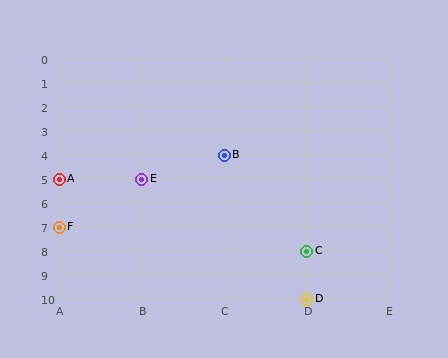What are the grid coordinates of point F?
Point F is at grid coordinates (A, 7).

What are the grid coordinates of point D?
Point D is at grid coordinates (D, 10).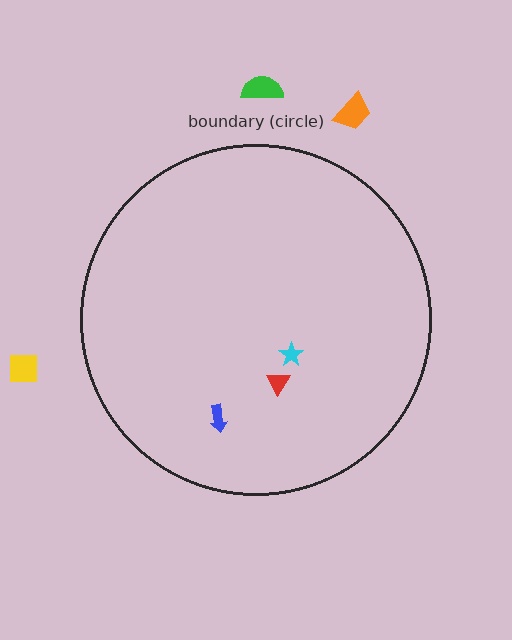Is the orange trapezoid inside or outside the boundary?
Outside.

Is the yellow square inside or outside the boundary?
Outside.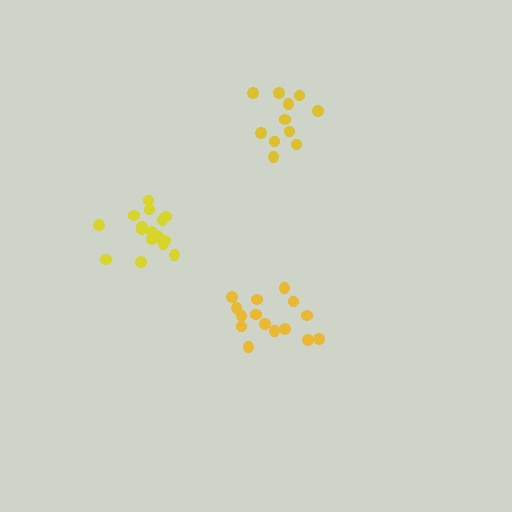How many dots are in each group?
Group 1: 16 dots, Group 2: 15 dots, Group 3: 11 dots (42 total).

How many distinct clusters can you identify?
There are 3 distinct clusters.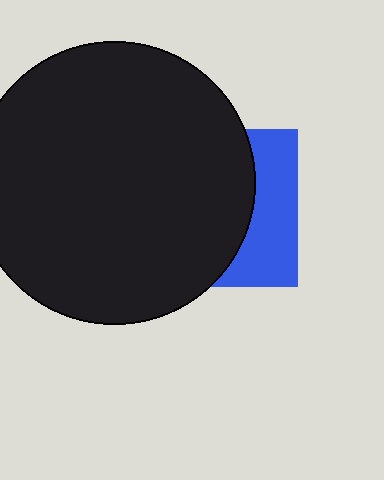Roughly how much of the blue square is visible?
A small part of it is visible (roughly 33%).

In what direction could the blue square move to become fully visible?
The blue square could move right. That would shift it out from behind the black circle entirely.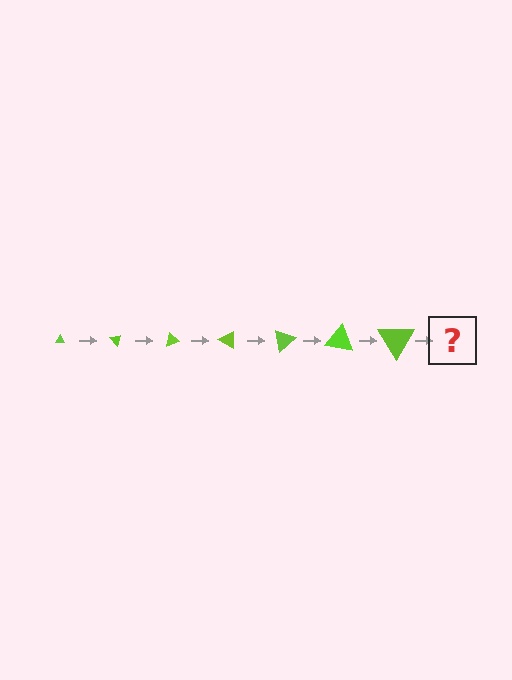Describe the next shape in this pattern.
It should be a triangle, larger than the previous one and rotated 350 degrees from the start.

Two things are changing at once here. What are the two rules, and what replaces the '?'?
The two rules are that the triangle grows larger each step and it rotates 50 degrees each step. The '?' should be a triangle, larger than the previous one and rotated 350 degrees from the start.